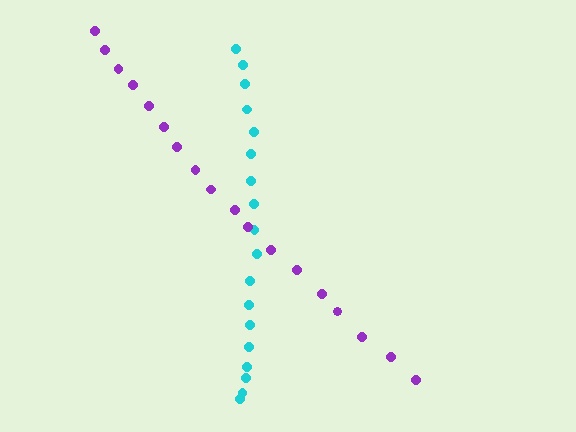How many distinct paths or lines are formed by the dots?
There are 2 distinct paths.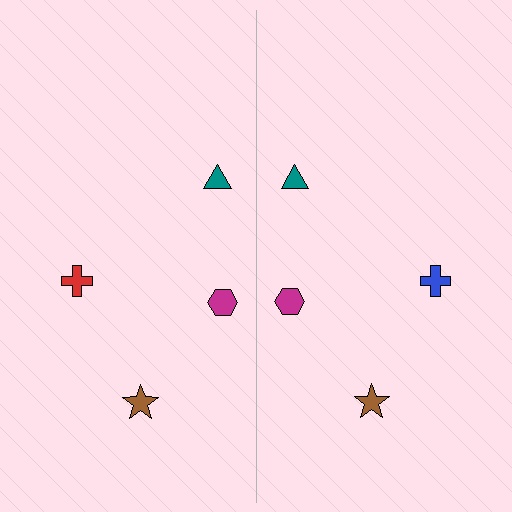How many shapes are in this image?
There are 8 shapes in this image.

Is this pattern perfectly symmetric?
No, the pattern is not perfectly symmetric. The blue cross on the right side breaks the symmetry — its mirror counterpart is red.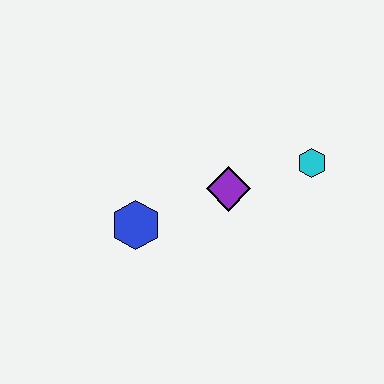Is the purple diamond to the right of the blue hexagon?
Yes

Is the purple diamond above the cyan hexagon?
No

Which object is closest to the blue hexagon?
The purple diamond is closest to the blue hexagon.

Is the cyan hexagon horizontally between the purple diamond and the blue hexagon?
No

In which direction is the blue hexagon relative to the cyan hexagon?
The blue hexagon is to the left of the cyan hexagon.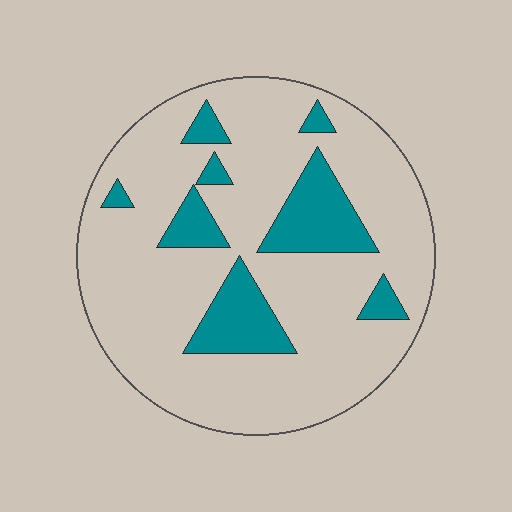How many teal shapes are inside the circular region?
8.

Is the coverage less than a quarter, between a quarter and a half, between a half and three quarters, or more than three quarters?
Less than a quarter.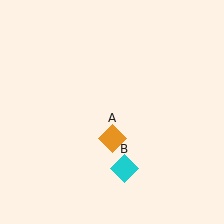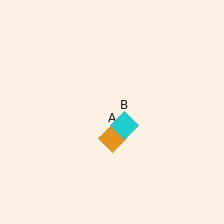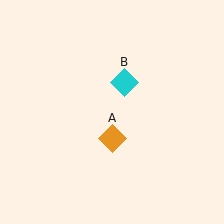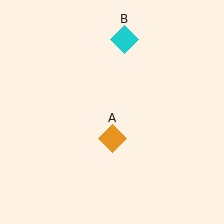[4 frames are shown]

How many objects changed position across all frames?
1 object changed position: cyan diamond (object B).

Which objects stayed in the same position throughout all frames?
Orange diamond (object A) remained stationary.